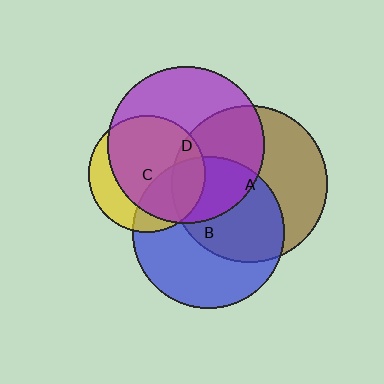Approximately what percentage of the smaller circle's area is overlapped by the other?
Approximately 35%.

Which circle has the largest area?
Circle D (purple).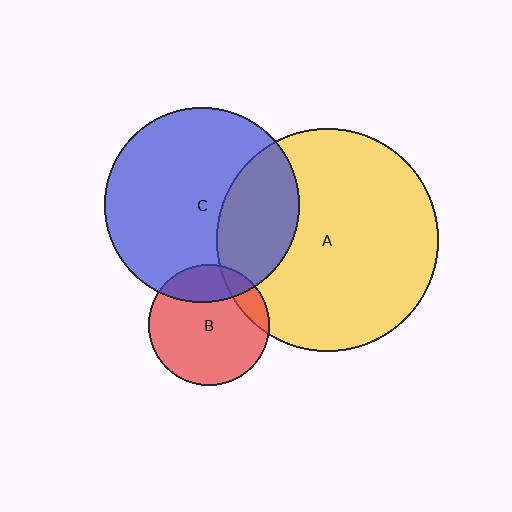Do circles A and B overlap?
Yes.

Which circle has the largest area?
Circle A (yellow).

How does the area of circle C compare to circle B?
Approximately 2.6 times.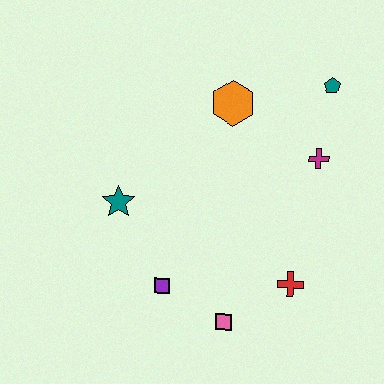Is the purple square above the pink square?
Yes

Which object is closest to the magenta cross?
The teal pentagon is closest to the magenta cross.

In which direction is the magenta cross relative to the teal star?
The magenta cross is to the right of the teal star.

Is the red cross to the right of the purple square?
Yes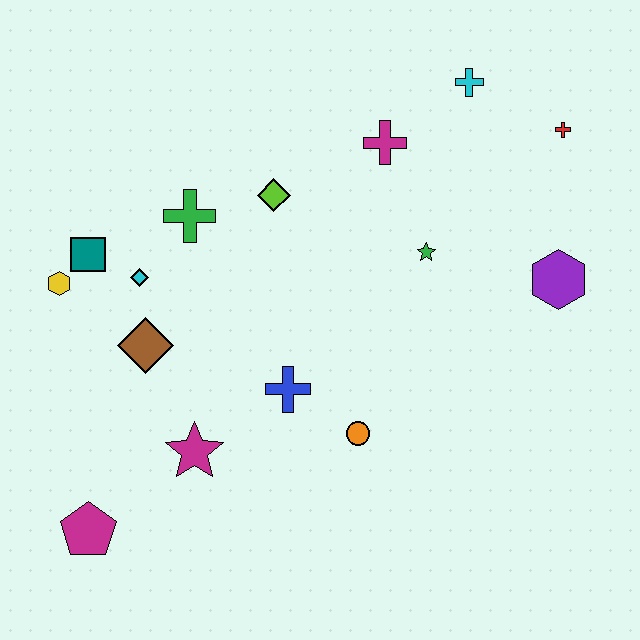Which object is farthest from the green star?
The magenta pentagon is farthest from the green star.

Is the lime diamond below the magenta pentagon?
No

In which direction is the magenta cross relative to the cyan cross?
The magenta cross is to the left of the cyan cross.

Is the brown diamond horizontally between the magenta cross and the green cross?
No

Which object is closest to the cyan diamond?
The teal square is closest to the cyan diamond.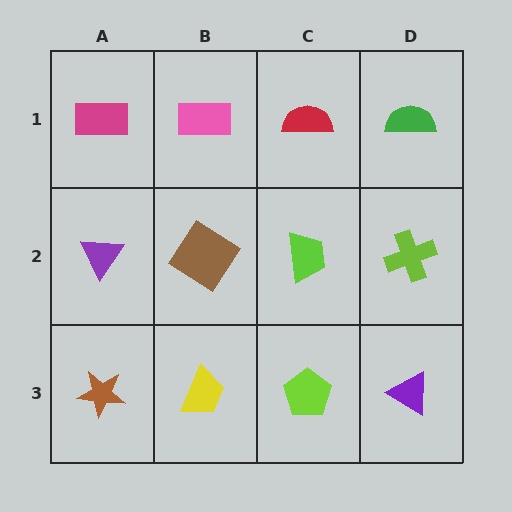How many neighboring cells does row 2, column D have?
3.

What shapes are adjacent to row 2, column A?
A magenta rectangle (row 1, column A), a brown star (row 3, column A), a brown diamond (row 2, column B).